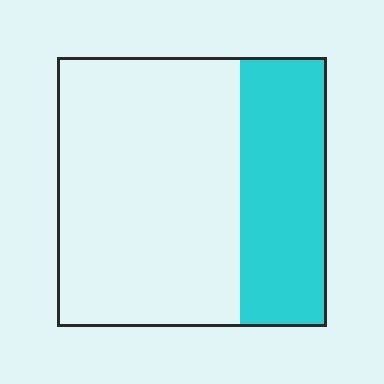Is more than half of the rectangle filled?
No.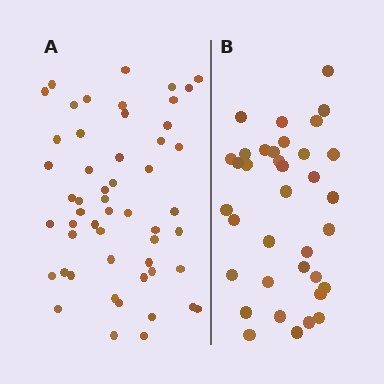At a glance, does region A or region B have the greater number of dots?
Region A (the left region) has more dots.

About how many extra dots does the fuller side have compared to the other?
Region A has approximately 15 more dots than region B.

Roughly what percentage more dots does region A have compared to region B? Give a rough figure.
About 45% more.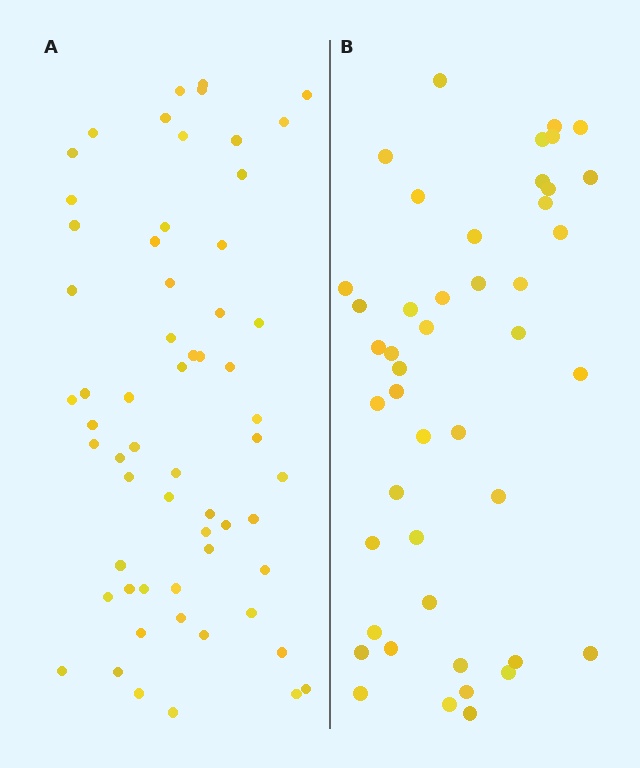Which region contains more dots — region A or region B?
Region A (the left region) has more dots.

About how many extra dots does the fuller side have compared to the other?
Region A has approximately 15 more dots than region B.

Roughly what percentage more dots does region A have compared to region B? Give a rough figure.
About 35% more.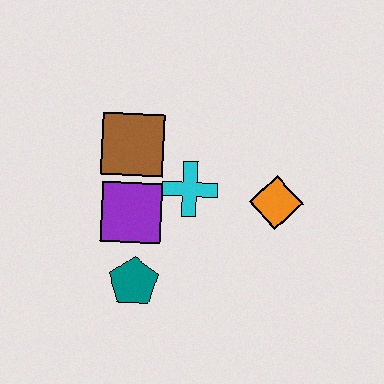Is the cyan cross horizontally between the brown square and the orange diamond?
Yes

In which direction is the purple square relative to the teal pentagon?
The purple square is above the teal pentagon.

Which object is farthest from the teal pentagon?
The orange diamond is farthest from the teal pentagon.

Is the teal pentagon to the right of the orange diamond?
No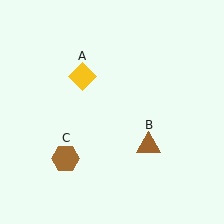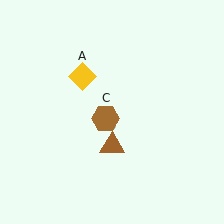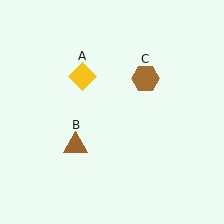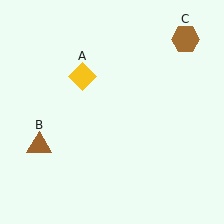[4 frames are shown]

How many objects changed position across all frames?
2 objects changed position: brown triangle (object B), brown hexagon (object C).